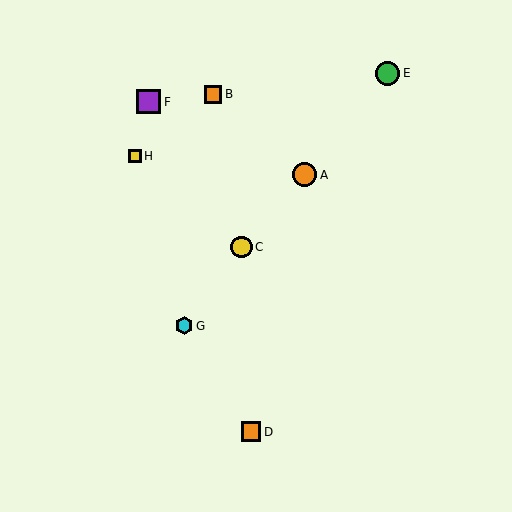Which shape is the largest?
The orange circle (labeled A) is the largest.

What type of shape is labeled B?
Shape B is an orange square.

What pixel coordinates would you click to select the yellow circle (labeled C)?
Click at (241, 247) to select the yellow circle C.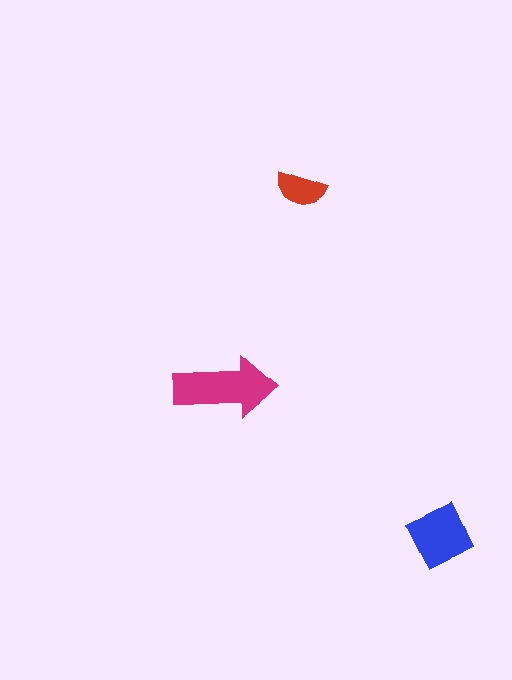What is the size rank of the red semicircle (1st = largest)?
3rd.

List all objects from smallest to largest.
The red semicircle, the blue diamond, the magenta arrow.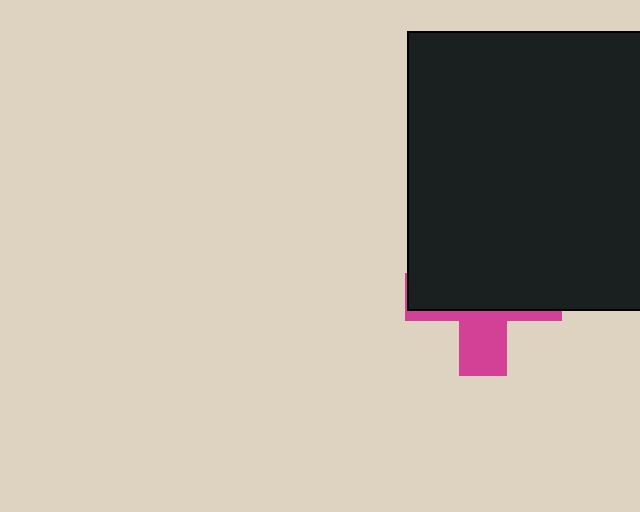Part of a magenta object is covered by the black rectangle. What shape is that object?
It is a cross.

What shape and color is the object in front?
The object in front is a black rectangle.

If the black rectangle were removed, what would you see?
You would see the complete magenta cross.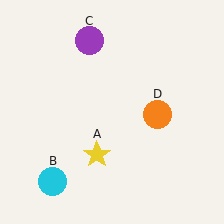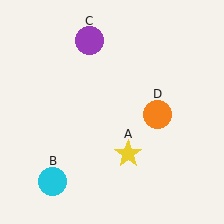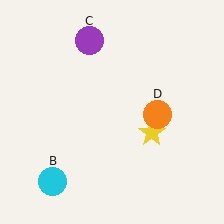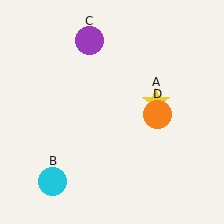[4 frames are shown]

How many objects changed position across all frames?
1 object changed position: yellow star (object A).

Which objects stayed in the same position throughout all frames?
Cyan circle (object B) and purple circle (object C) and orange circle (object D) remained stationary.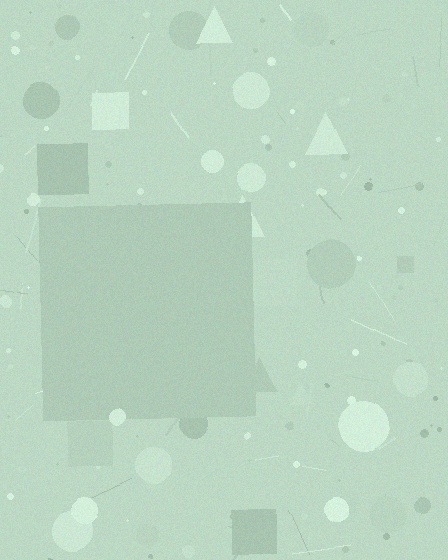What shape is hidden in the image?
A square is hidden in the image.